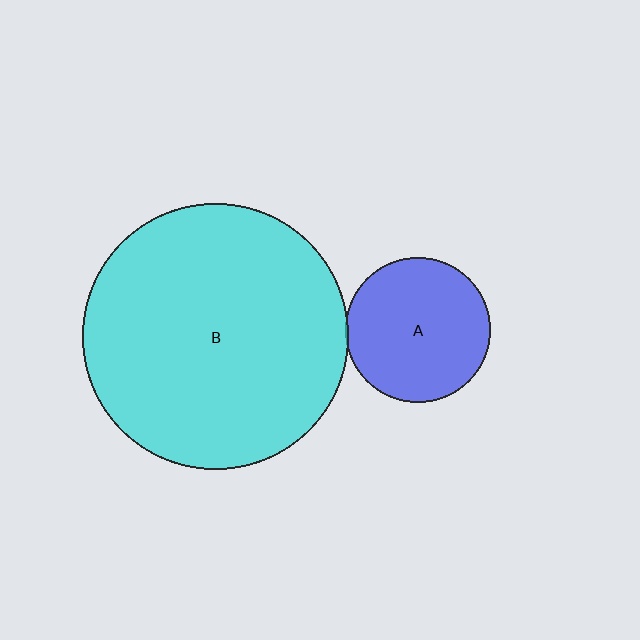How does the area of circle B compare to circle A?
Approximately 3.4 times.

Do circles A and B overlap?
Yes.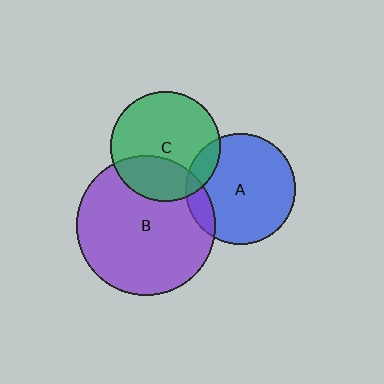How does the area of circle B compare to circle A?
Approximately 1.6 times.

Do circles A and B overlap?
Yes.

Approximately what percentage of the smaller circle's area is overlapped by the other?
Approximately 10%.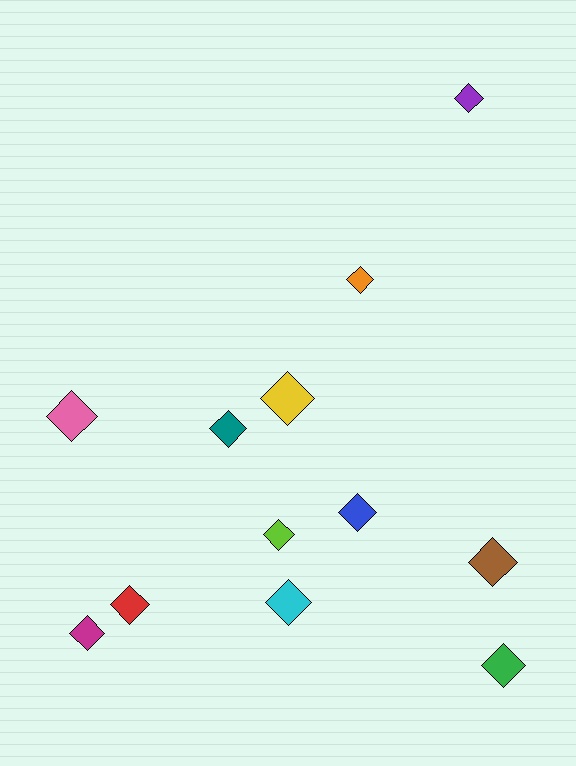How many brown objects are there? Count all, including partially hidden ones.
There is 1 brown object.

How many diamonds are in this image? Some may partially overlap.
There are 12 diamonds.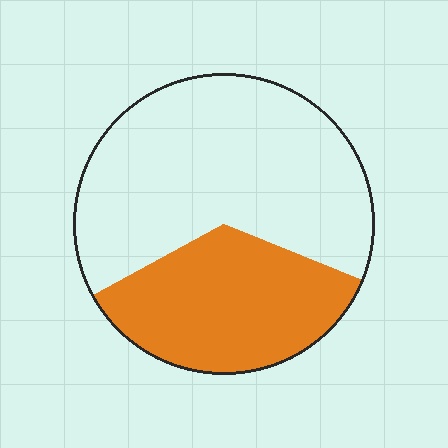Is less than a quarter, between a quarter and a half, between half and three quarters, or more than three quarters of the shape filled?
Between a quarter and a half.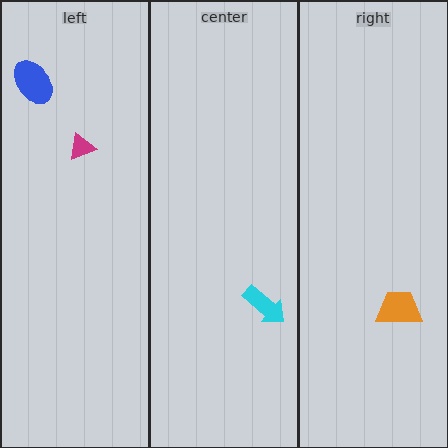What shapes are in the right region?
The orange trapezoid.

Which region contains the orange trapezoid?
The right region.